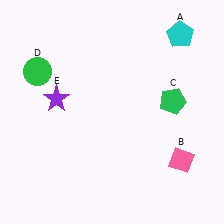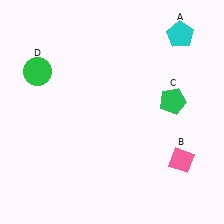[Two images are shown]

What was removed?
The purple star (E) was removed in Image 2.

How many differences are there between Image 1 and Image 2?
There is 1 difference between the two images.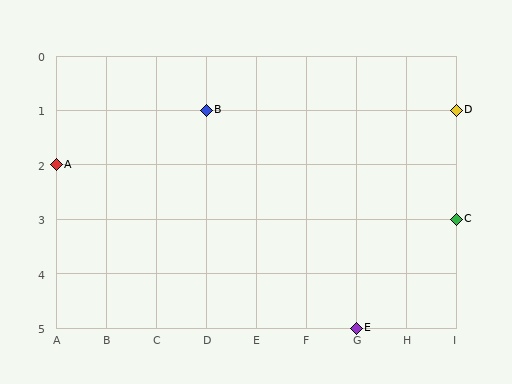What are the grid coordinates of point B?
Point B is at grid coordinates (D, 1).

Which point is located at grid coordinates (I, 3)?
Point C is at (I, 3).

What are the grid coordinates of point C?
Point C is at grid coordinates (I, 3).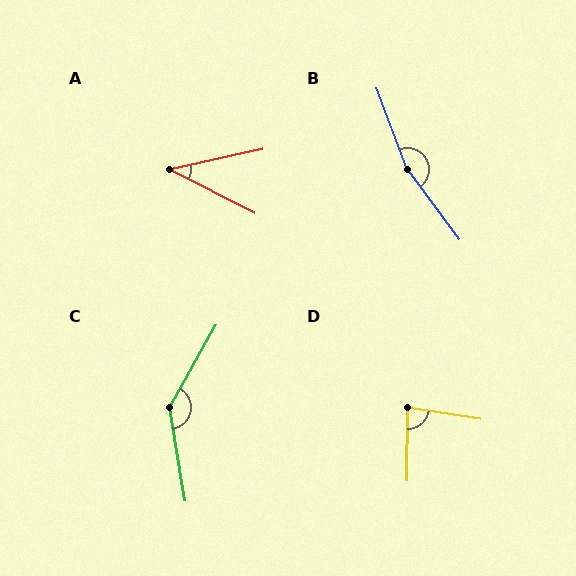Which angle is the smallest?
A, at approximately 39 degrees.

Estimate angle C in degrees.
Approximately 141 degrees.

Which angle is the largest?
B, at approximately 164 degrees.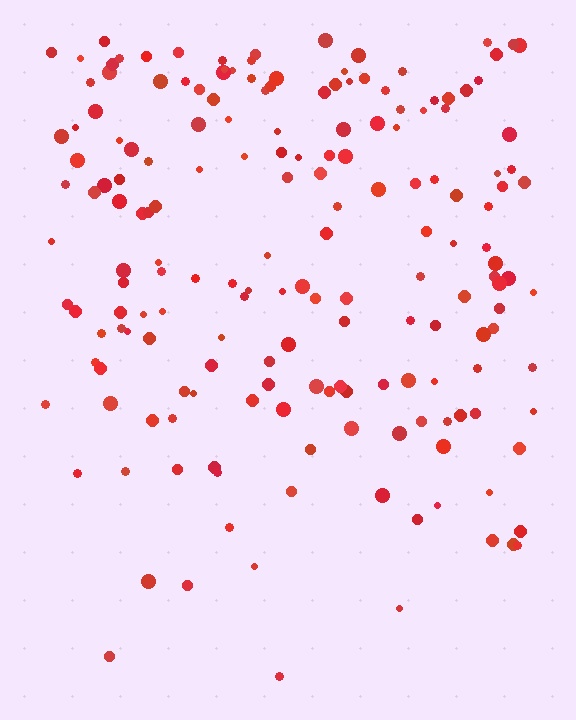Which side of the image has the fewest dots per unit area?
The bottom.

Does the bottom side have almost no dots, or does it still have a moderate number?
Still a moderate number, just noticeably fewer than the top.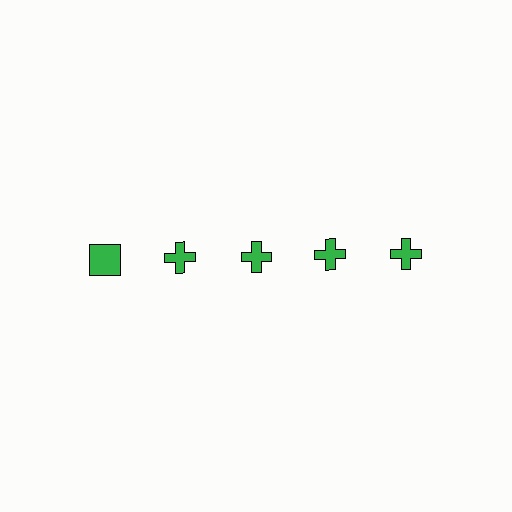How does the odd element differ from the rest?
It has a different shape: square instead of cross.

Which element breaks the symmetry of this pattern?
The green square in the top row, leftmost column breaks the symmetry. All other shapes are green crosses.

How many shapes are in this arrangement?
There are 5 shapes arranged in a grid pattern.